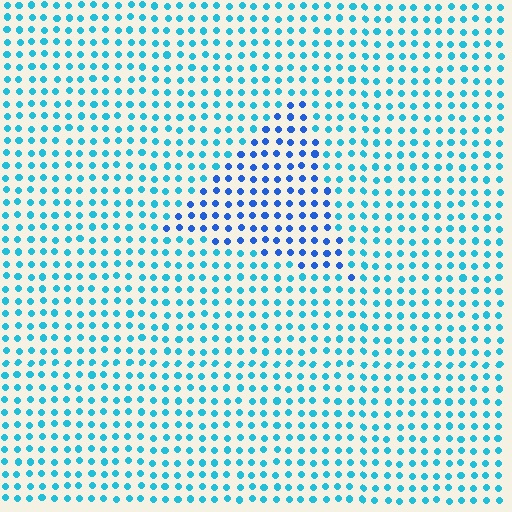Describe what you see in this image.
The image is filled with small cyan elements in a uniform arrangement. A triangle-shaped region is visible where the elements are tinted to a slightly different hue, forming a subtle color boundary.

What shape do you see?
I see a triangle.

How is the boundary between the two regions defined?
The boundary is defined purely by a slight shift in hue (about 32 degrees). Spacing, size, and orientation are identical on both sides.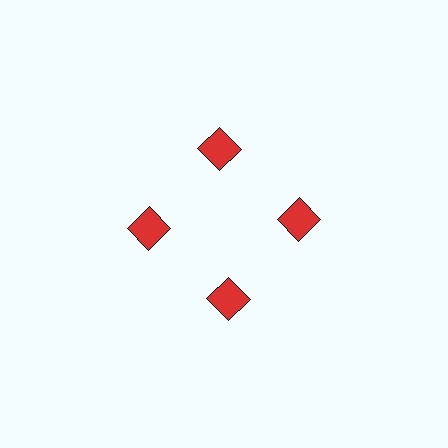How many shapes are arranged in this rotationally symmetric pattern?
There are 4 shapes, arranged in 4 groups of 1.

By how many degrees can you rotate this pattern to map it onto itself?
The pattern maps onto itself every 90 degrees of rotation.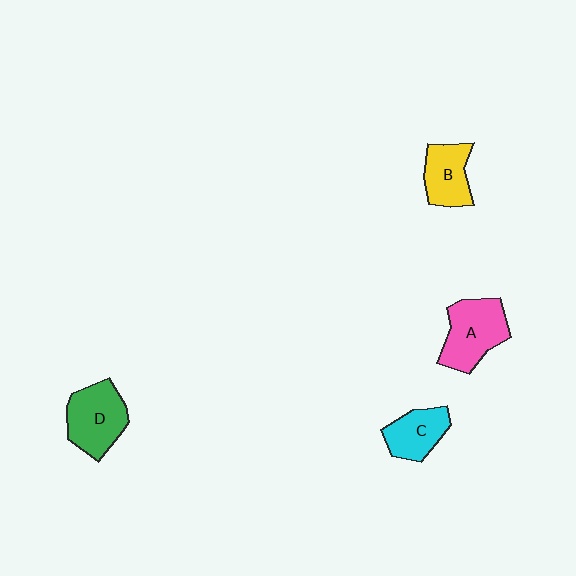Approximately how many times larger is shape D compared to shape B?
Approximately 1.3 times.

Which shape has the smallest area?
Shape C (cyan).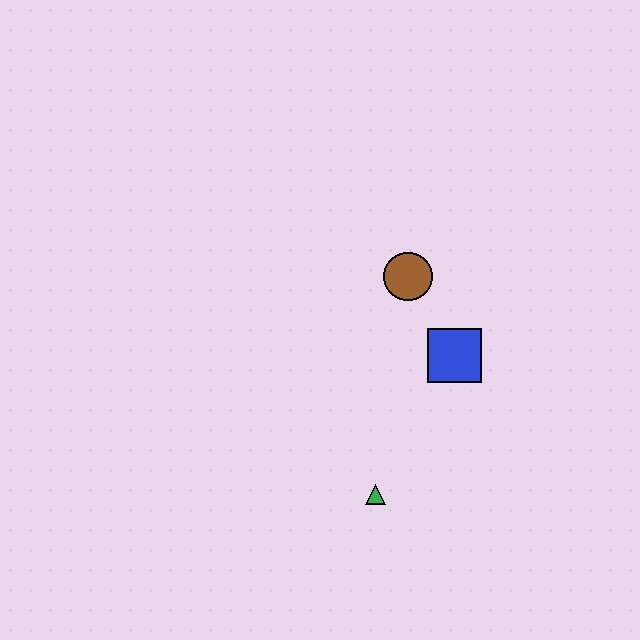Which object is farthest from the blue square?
The green triangle is farthest from the blue square.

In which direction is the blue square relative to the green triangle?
The blue square is above the green triangle.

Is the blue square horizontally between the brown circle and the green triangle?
No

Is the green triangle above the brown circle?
No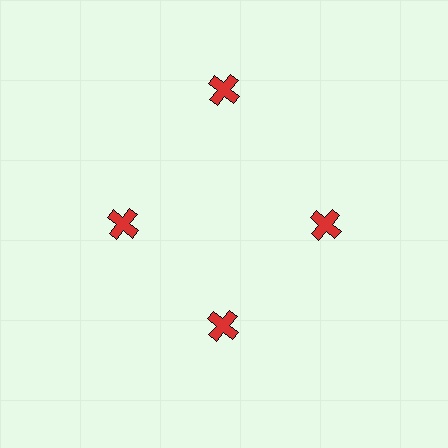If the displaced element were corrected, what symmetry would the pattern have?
It would have 4-fold rotational symmetry — the pattern would map onto itself every 90 degrees.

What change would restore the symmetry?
The symmetry would be restored by moving it inward, back onto the ring so that all 4 crosses sit at equal angles and equal distance from the center.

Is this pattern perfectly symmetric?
No. The 4 red crosses are arranged in a ring, but one element near the 12 o'clock position is pushed outward from the center, breaking the 4-fold rotational symmetry.